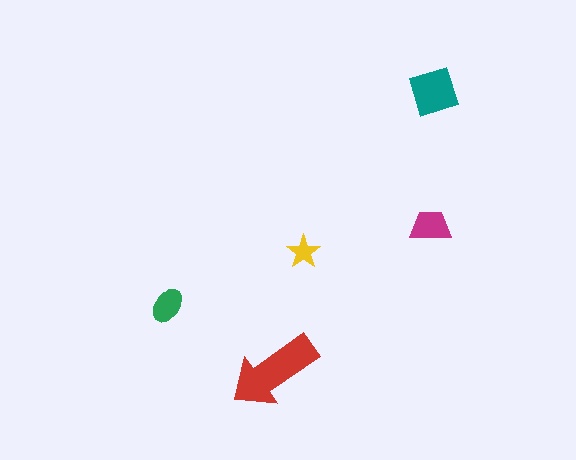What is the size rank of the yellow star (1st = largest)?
5th.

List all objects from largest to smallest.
The red arrow, the teal diamond, the magenta trapezoid, the green ellipse, the yellow star.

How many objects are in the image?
There are 5 objects in the image.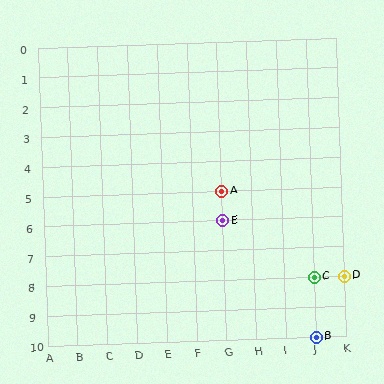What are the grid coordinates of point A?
Point A is at grid coordinates (G, 5).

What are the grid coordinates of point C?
Point C is at grid coordinates (J, 8).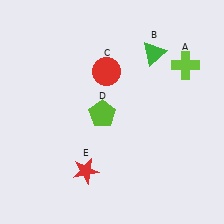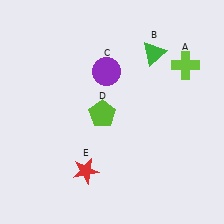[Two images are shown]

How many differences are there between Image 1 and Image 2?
There is 1 difference between the two images.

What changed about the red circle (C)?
In Image 1, C is red. In Image 2, it changed to purple.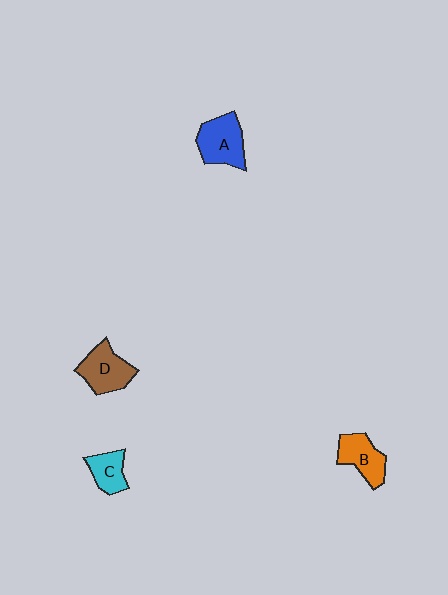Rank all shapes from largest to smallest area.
From largest to smallest: A (blue), D (brown), B (orange), C (cyan).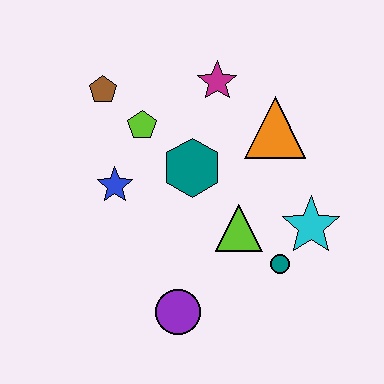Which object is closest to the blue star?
The lime pentagon is closest to the blue star.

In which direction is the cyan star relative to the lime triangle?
The cyan star is to the right of the lime triangle.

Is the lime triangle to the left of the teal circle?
Yes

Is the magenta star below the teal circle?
No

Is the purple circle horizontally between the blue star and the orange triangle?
Yes